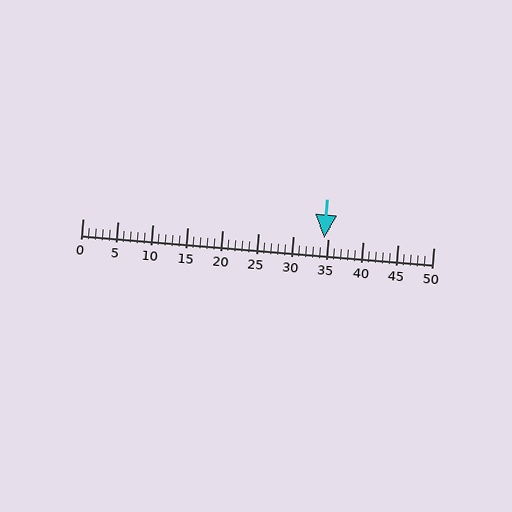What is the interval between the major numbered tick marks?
The major tick marks are spaced 5 units apart.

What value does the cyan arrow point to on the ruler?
The cyan arrow points to approximately 34.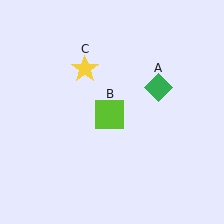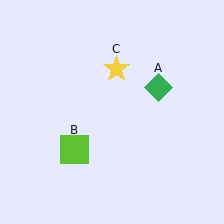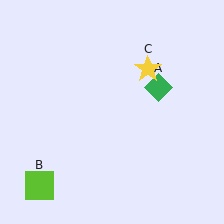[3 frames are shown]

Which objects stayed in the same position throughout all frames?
Green diamond (object A) remained stationary.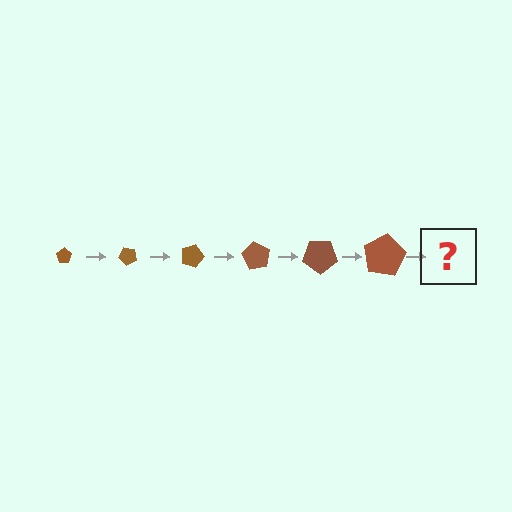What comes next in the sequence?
The next element should be a pentagon, larger than the previous one and rotated 270 degrees from the start.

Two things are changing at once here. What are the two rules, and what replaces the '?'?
The two rules are that the pentagon grows larger each step and it rotates 45 degrees each step. The '?' should be a pentagon, larger than the previous one and rotated 270 degrees from the start.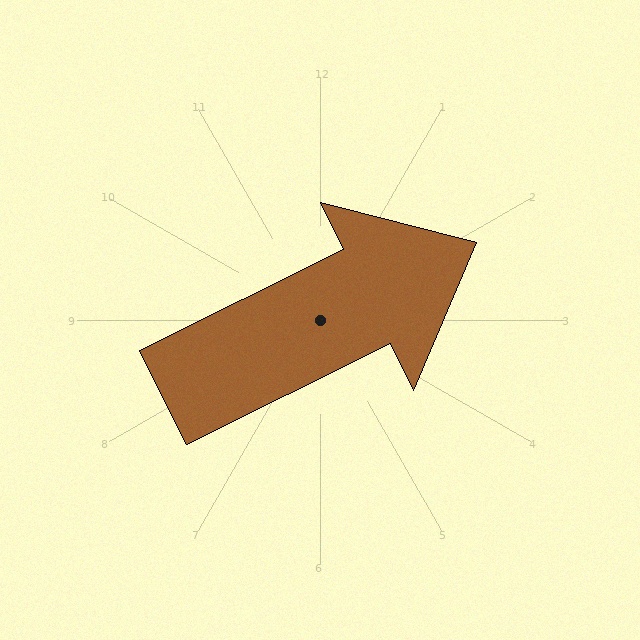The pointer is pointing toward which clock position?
Roughly 2 o'clock.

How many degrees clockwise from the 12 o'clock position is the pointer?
Approximately 64 degrees.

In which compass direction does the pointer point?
Northeast.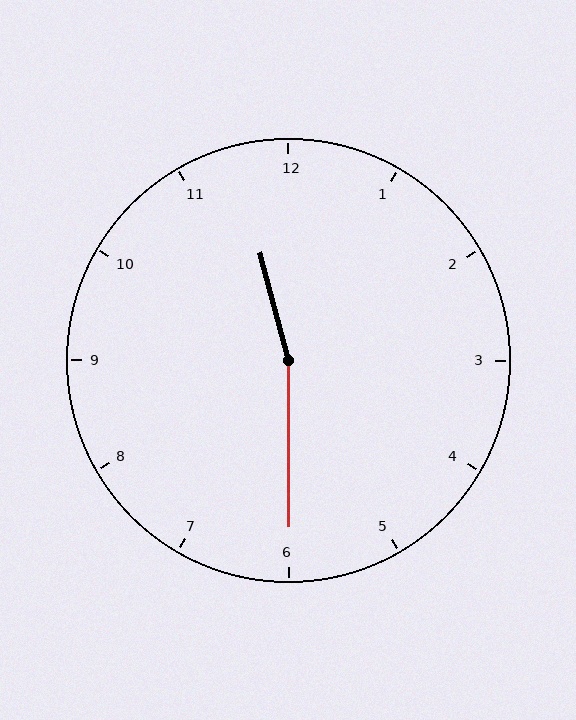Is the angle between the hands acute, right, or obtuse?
It is obtuse.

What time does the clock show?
11:30.